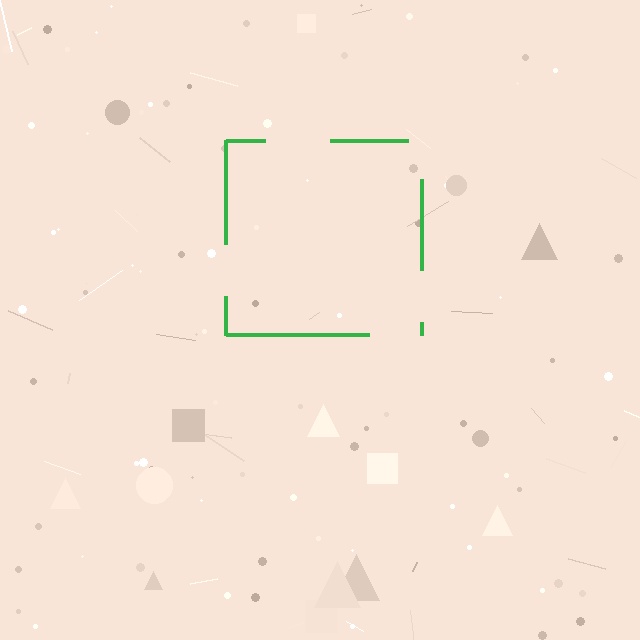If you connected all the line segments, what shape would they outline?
They would outline a square.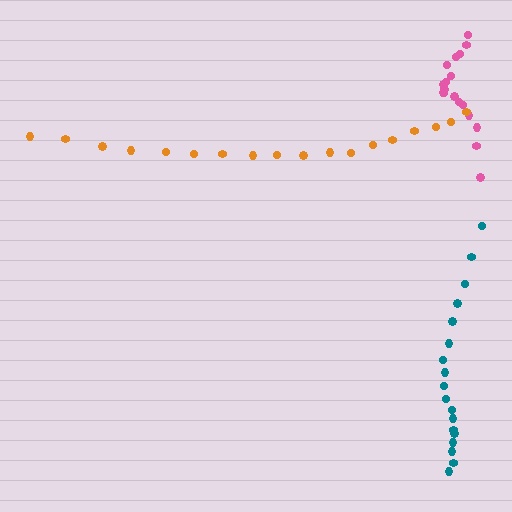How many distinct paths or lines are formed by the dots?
There are 3 distinct paths.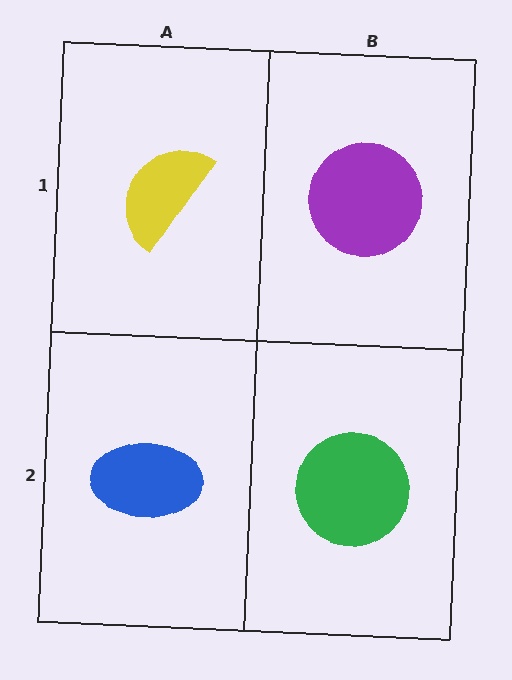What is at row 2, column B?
A green circle.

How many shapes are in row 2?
2 shapes.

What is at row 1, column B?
A purple circle.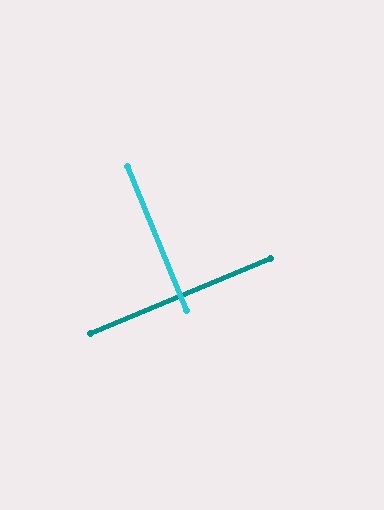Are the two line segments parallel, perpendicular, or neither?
Perpendicular — they meet at approximately 89°.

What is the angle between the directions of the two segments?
Approximately 89 degrees.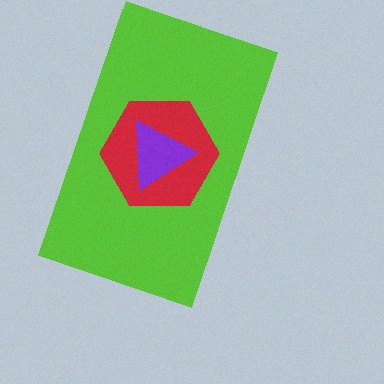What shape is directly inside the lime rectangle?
The red hexagon.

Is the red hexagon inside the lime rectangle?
Yes.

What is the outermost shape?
The lime rectangle.